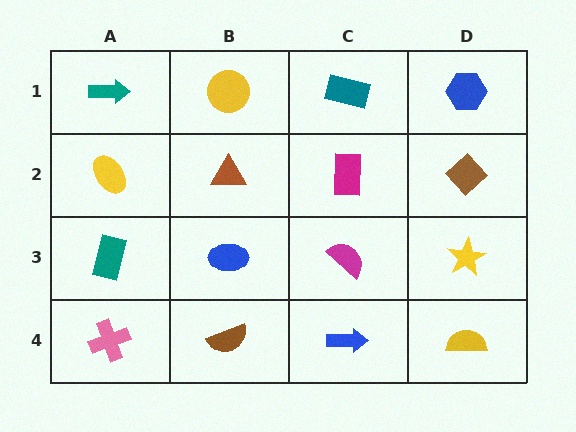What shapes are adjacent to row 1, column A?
A yellow ellipse (row 2, column A), a yellow circle (row 1, column B).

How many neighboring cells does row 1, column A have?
2.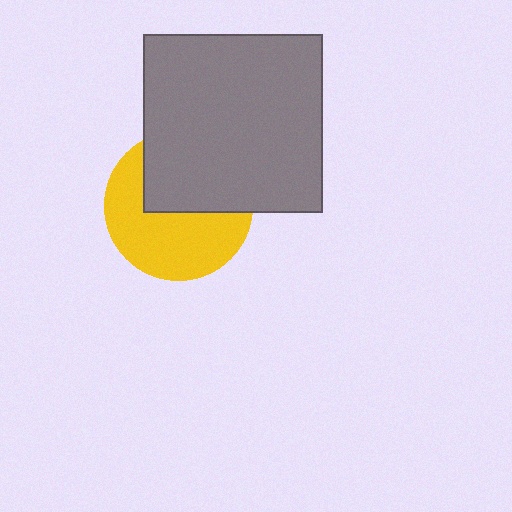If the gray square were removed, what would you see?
You would see the complete yellow circle.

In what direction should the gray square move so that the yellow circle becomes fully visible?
The gray square should move up. That is the shortest direction to clear the overlap and leave the yellow circle fully visible.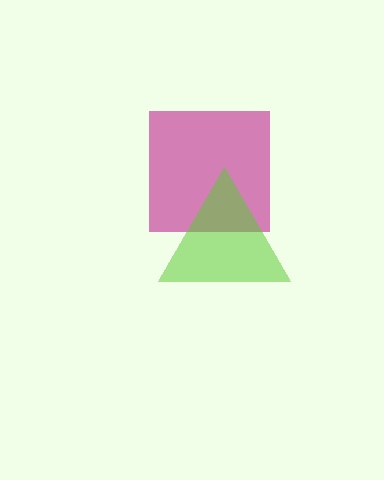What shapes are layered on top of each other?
The layered shapes are: a magenta square, a lime triangle.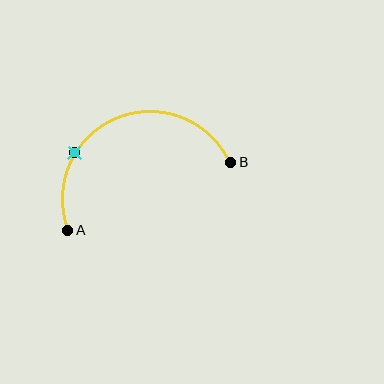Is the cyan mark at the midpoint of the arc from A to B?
No. The cyan mark lies on the arc but is closer to endpoint A. The arc midpoint would be at the point on the curve equidistant along the arc from both A and B.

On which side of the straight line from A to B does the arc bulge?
The arc bulges above the straight line connecting A and B.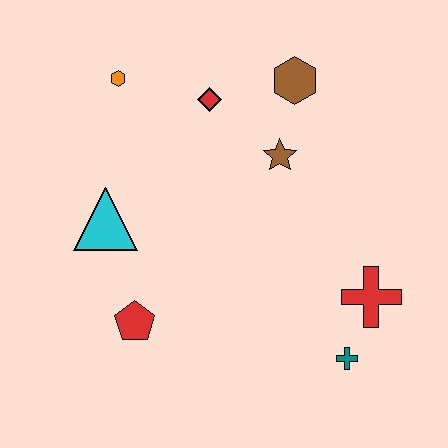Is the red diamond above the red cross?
Yes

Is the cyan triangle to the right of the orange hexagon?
No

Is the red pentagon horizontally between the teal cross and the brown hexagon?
No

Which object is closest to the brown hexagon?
The brown star is closest to the brown hexagon.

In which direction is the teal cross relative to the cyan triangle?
The teal cross is to the right of the cyan triangle.